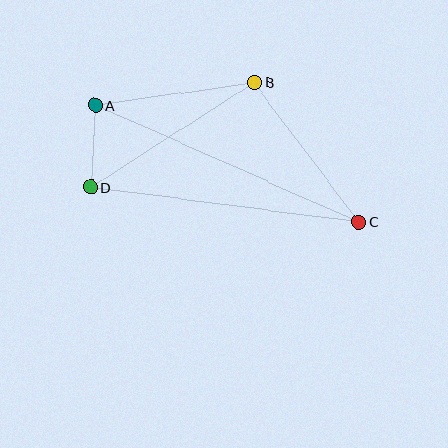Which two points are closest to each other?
Points A and D are closest to each other.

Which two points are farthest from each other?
Points A and C are farthest from each other.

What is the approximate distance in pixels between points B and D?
The distance between B and D is approximately 194 pixels.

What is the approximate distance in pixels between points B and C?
The distance between B and C is approximately 174 pixels.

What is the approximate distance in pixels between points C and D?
The distance between C and D is approximately 270 pixels.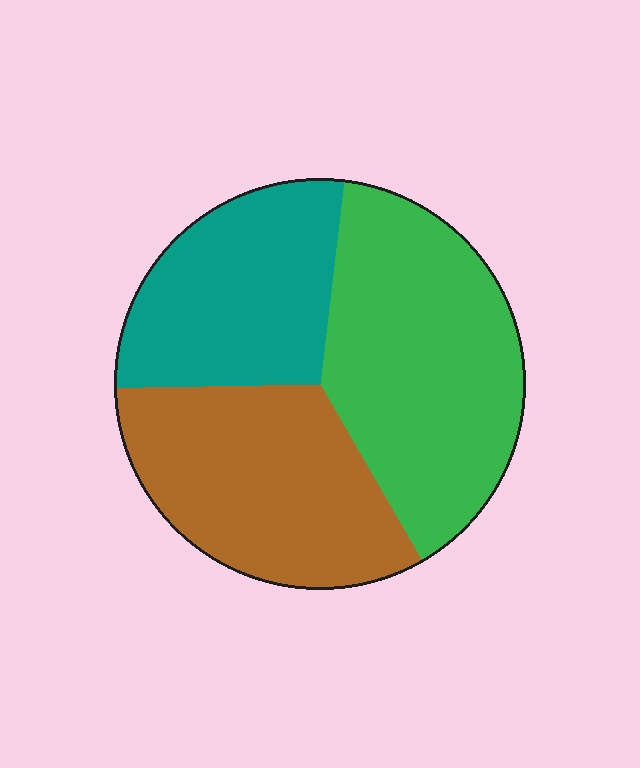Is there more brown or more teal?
Brown.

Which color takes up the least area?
Teal, at roughly 25%.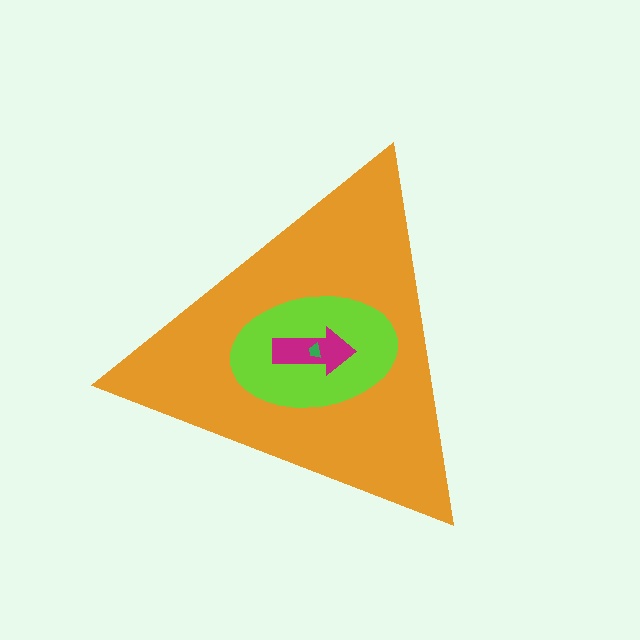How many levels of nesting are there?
4.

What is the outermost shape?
The orange triangle.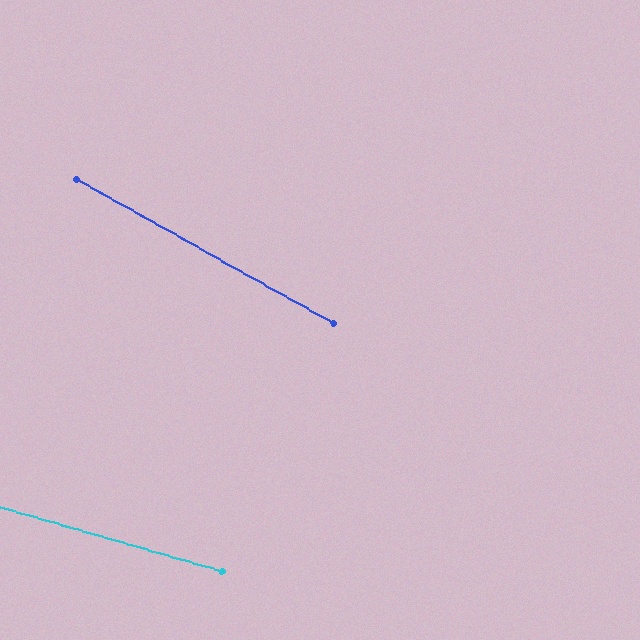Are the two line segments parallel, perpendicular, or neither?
Neither parallel nor perpendicular — they differ by about 13°.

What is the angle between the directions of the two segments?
Approximately 13 degrees.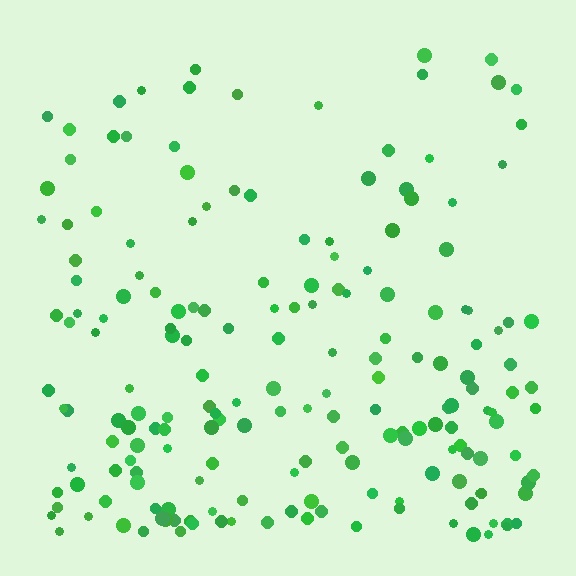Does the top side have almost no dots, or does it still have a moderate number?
Still a moderate number, just noticeably fewer than the bottom.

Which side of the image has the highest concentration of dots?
The bottom.